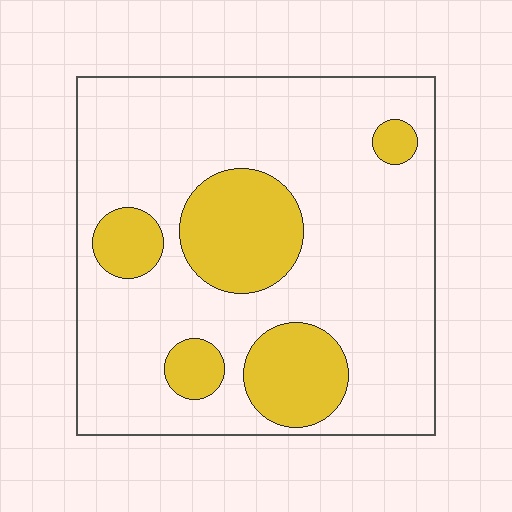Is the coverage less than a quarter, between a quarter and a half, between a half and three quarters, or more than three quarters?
Less than a quarter.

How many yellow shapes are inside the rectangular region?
5.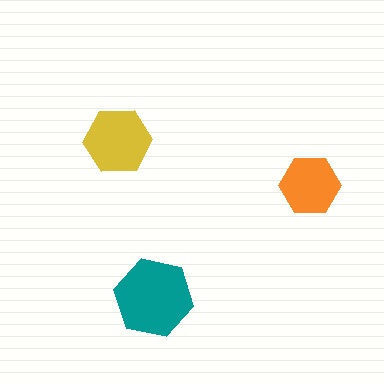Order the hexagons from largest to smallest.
the teal one, the yellow one, the orange one.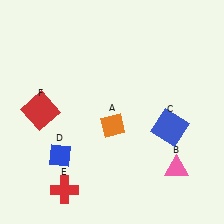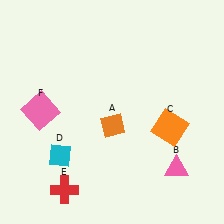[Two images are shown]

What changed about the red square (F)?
In Image 1, F is red. In Image 2, it changed to pink.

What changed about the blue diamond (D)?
In Image 1, D is blue. In Image 2, it changed to cyan.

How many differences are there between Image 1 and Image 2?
There are 3 differences between the two images.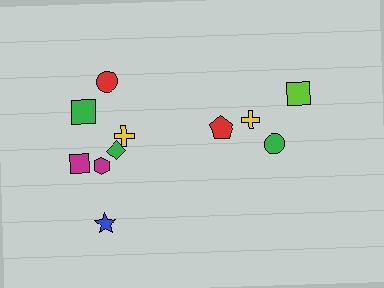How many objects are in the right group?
There are 4 objects.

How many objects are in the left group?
There are 8 objects.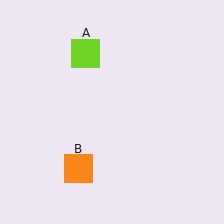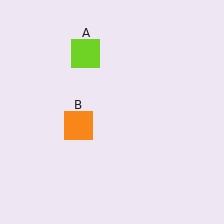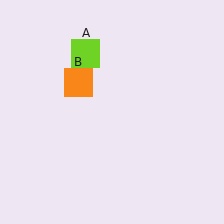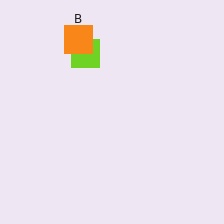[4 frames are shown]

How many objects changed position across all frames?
1 object changed position: orange square (object B).